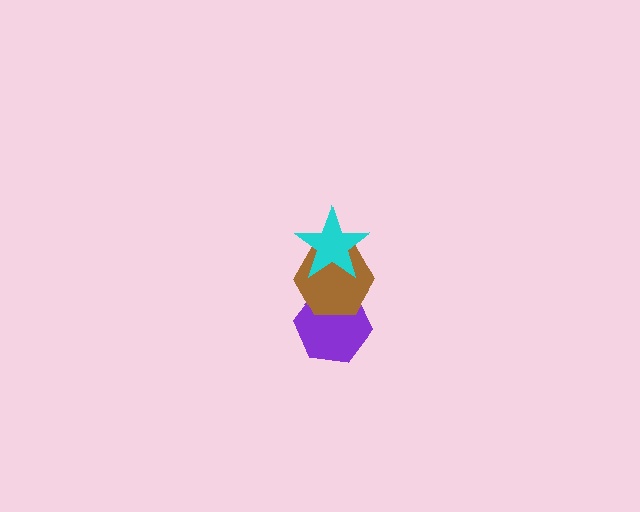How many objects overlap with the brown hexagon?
2 objects overlap with the brown hexagon.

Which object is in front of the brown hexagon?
The cyan star is in front of the brown hexagon.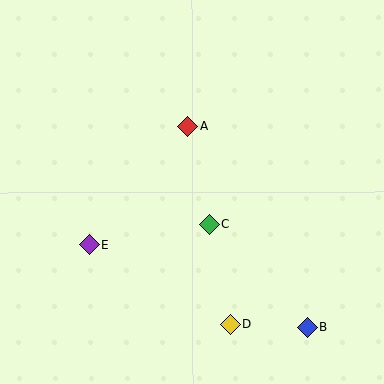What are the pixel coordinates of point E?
Point E is at (89, 245).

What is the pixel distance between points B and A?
The distance between B and A is 234 pixels.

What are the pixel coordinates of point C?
Point C is at (210, 224).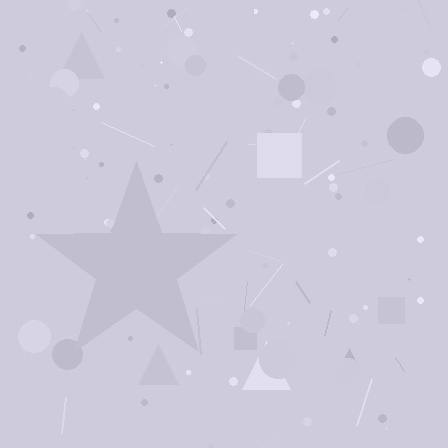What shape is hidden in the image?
A star is hidden in the image.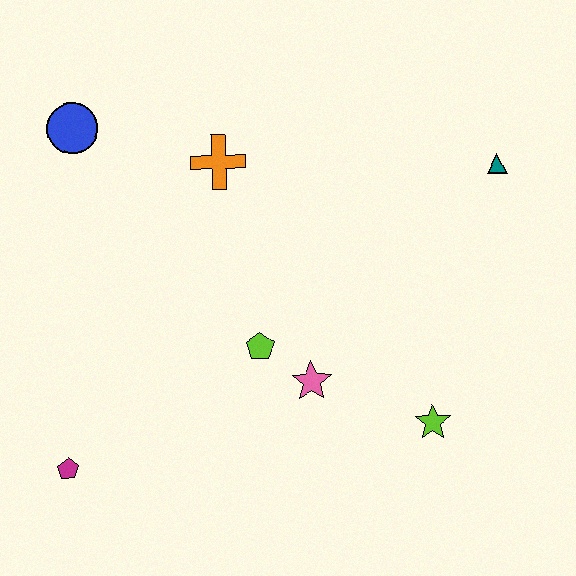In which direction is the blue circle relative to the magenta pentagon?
The blue circle is above the magenta pentagon.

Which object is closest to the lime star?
The pink star is closest to the lime star.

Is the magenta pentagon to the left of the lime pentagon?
Yes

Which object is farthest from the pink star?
The blue circle is farthest from the pink star.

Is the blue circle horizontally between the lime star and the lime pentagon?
No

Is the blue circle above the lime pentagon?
Yes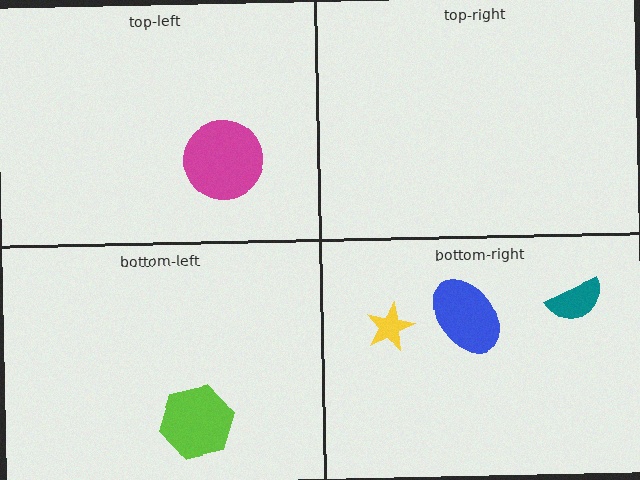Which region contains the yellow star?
The bottom-right region.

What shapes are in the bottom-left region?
The lime hexagon.